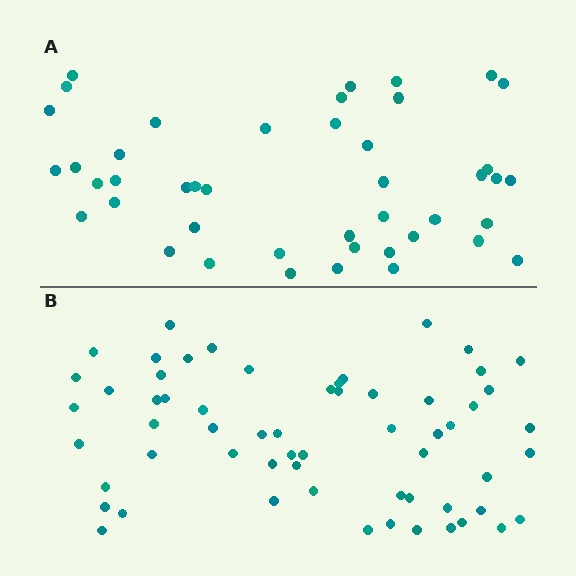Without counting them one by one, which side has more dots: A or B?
Region B (the bottom region) has more dots.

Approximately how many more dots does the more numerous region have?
Region B has approximately 15 more dots than region A.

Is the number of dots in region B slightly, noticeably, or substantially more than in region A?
Region B has noticeably more, but not dramatically so. The ratio is roughly 1.4 to 1.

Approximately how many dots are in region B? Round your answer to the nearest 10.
About 60 dots.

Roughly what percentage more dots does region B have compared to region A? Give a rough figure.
About 35% more.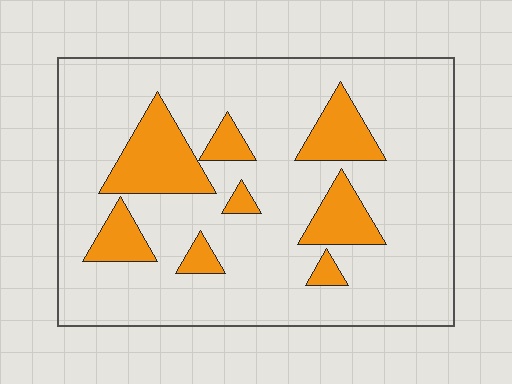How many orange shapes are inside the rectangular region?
8.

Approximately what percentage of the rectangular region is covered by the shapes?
Approximately 20%.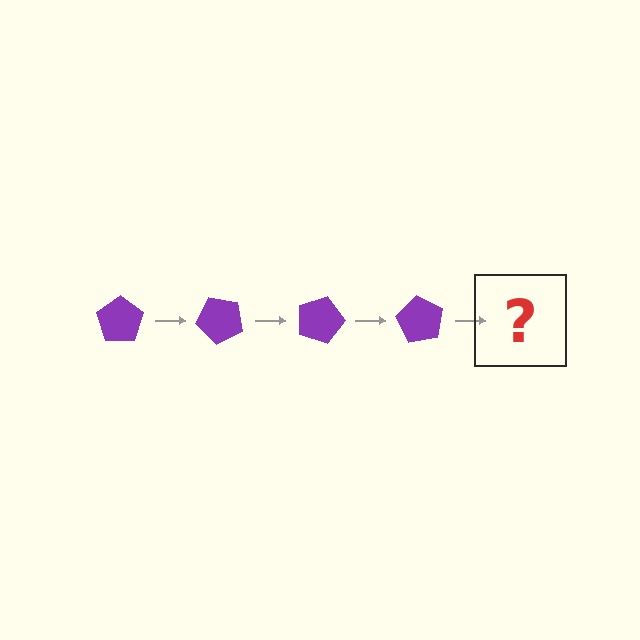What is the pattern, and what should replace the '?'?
The pattern is that the pentagon rotates 45 degrees each step. The '?' should be a purple pentagon rotated 180 degrees.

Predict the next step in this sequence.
The next step is a purple pentagon rotated 180 degrees.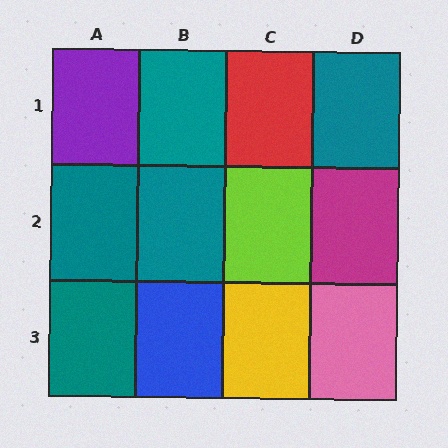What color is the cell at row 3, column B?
Blue.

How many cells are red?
1 cell is red.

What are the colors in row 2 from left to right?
Teal, teal, lime, magenta.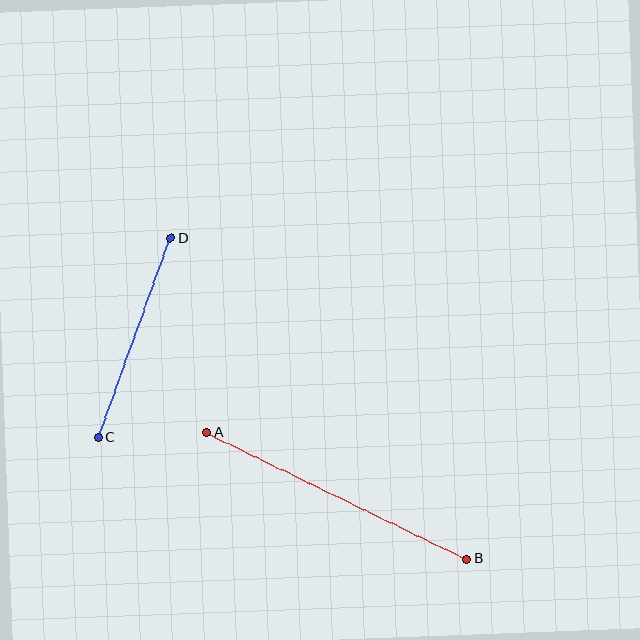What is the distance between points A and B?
The distance is approximately 289 pixels.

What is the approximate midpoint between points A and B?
The midpoint is at approximately (337, 496) pixels.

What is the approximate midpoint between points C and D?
The midpoint is at approximately (134, 338) pixels.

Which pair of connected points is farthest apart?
Points A and B are farthest apart.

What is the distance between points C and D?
The distance is approximately 212 pixels.